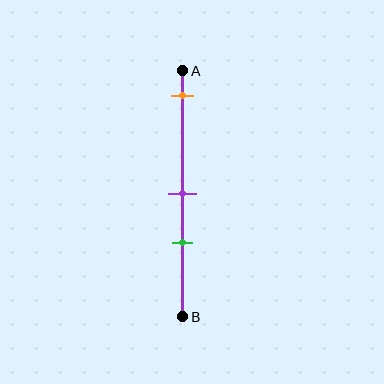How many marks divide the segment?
There are 3 marks dividing the segment.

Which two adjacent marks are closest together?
The purple and green marks are the closest adjacent pair.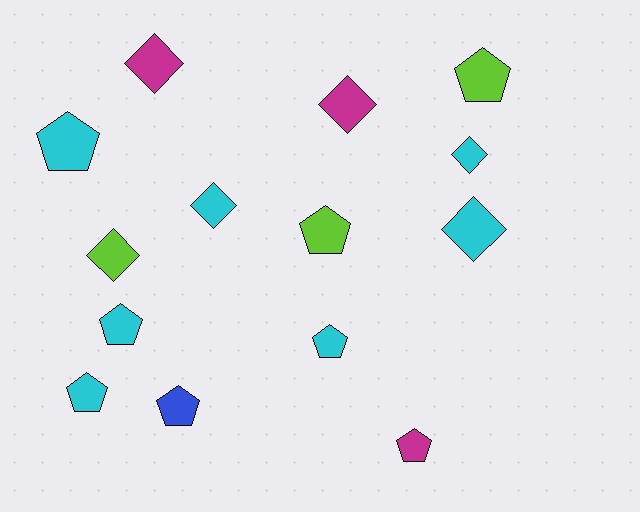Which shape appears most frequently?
Pentagon, with 8 objects.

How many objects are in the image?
There are 14 objects.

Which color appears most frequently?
Cyan, with 7 objects.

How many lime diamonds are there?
There is 1 lime diamond.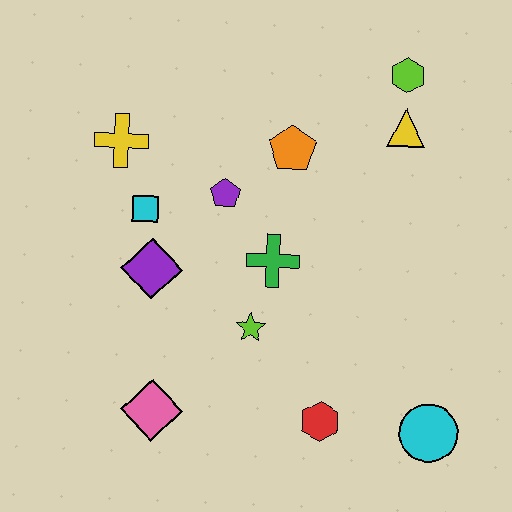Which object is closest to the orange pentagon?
The purple pentagon is closest to the orange pentagon.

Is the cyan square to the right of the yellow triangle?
No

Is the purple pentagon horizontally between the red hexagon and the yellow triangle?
No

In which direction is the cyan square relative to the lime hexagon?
The cyan square is to the left of the lime hexagon.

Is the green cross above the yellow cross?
No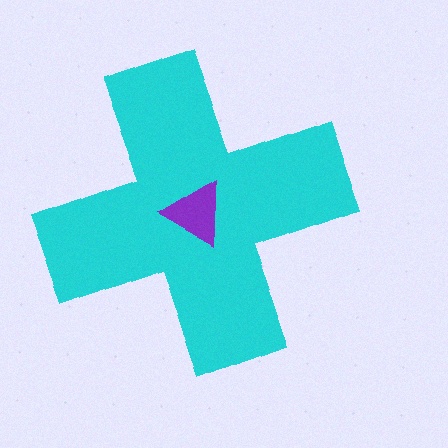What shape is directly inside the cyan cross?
The purple triangle.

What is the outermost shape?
The cyan cross.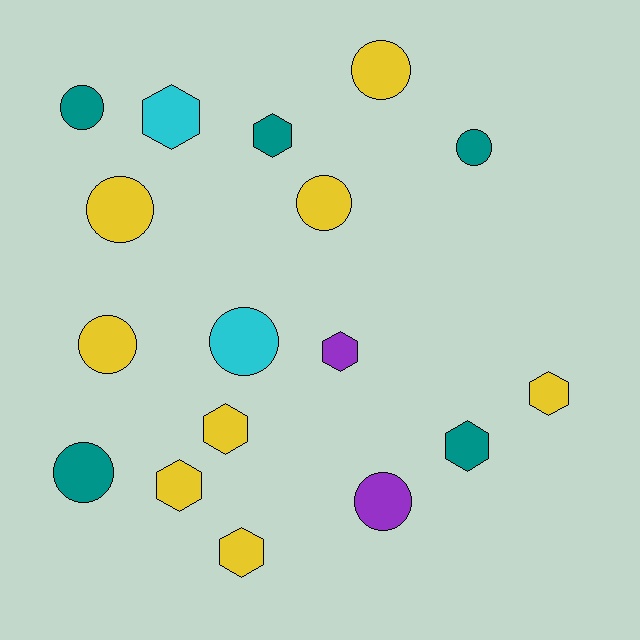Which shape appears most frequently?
Circle, with 9 objects.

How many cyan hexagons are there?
There is 1 cyan hexagon.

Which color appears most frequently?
Yellow, with 8 objects.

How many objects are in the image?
There are 17 objects.